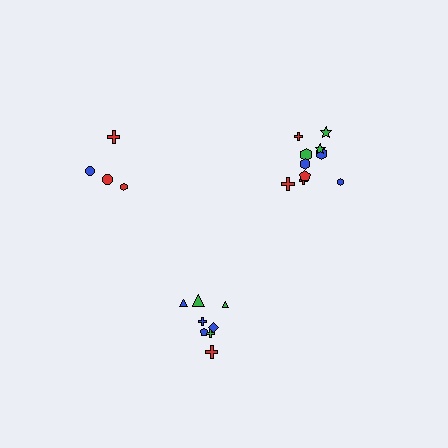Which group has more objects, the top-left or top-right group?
The top-right group.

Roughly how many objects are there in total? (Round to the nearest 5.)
Roughly 20 objects in total.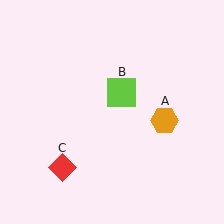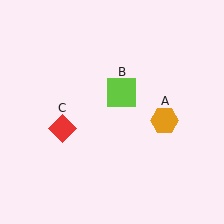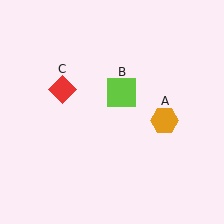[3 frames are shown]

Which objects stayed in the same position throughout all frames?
Orange hexagon (object A) and lime square (object B) remained stationary.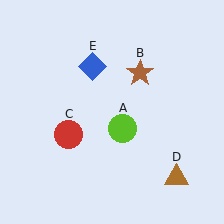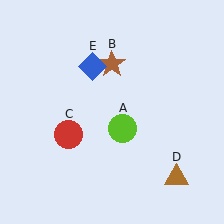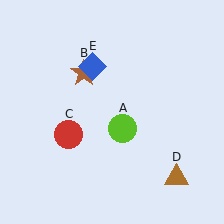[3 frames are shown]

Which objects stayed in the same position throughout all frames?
Lime circle (object A) and red circle (object C) and brown triangle (object D) and blue diamond (object E) remained stationary.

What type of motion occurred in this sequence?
The brown star (object B) rotated counterclockwise around the center of the scene.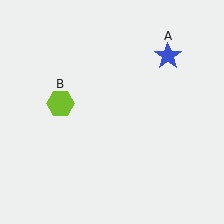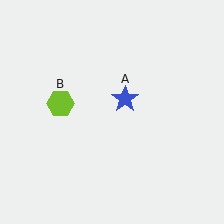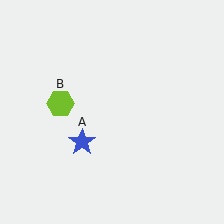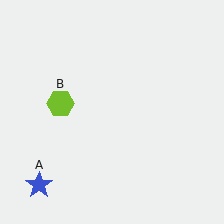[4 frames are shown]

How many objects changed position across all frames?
1 object changed position: blue star (object A).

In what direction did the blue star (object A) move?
The blue star (object A) moved down and to the left.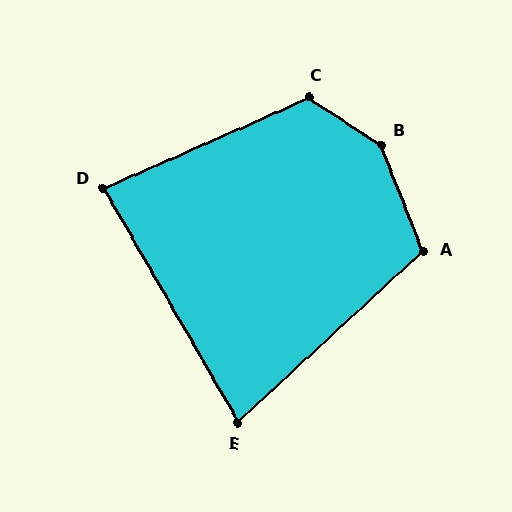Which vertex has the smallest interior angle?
E, at approximately 77 degrees.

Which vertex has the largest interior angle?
B, at approximately 145 degrees.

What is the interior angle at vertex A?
Approximately 111 degrees (obtuse).